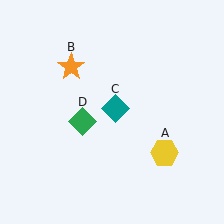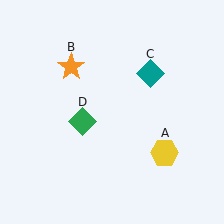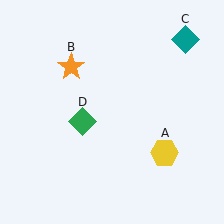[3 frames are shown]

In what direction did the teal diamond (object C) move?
The teal diamond (object C) moved up and to the right.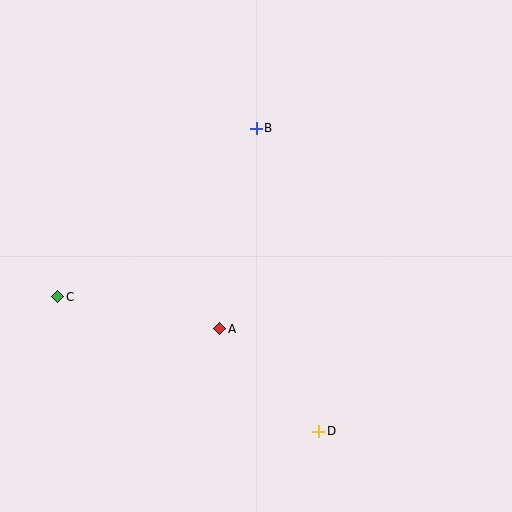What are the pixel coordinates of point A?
Point A is at (220, 329).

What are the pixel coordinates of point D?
Point D is at (319, 431).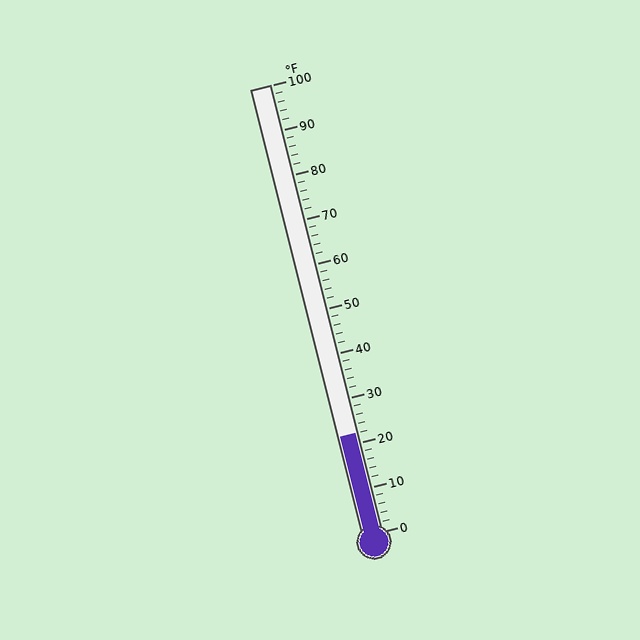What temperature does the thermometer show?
The thermometer shows approximately 22°F.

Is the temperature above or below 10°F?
The temperature is above 10°F.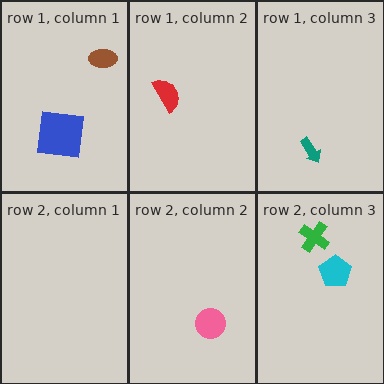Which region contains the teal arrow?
The row 1, column 3 region.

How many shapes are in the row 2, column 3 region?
2.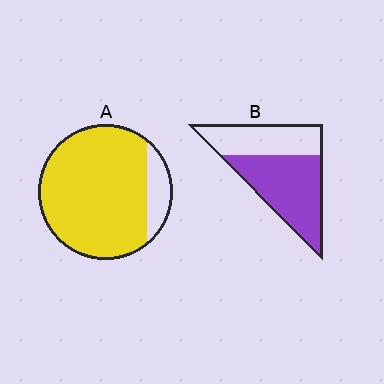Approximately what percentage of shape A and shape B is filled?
A is approximately 85% and B is approximately 60%.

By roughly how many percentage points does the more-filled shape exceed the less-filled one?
By roughly 25 percentage points (A over B).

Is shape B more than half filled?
Yes.